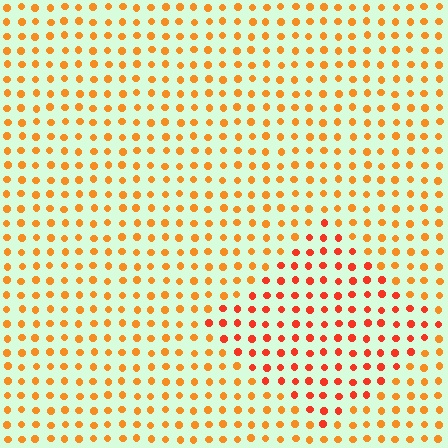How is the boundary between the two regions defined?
The boundary is defined purely by a slight shift in hue (about 25 degrees). Spacing, size, and orientation are identical on both sides.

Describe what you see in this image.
The image is filled with small orange elements in a uniform arrangement. A diamond-shaped region is visible where the elements are tinted to a slightly different hue, forming a subtle color boundary.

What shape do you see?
I see a diamond.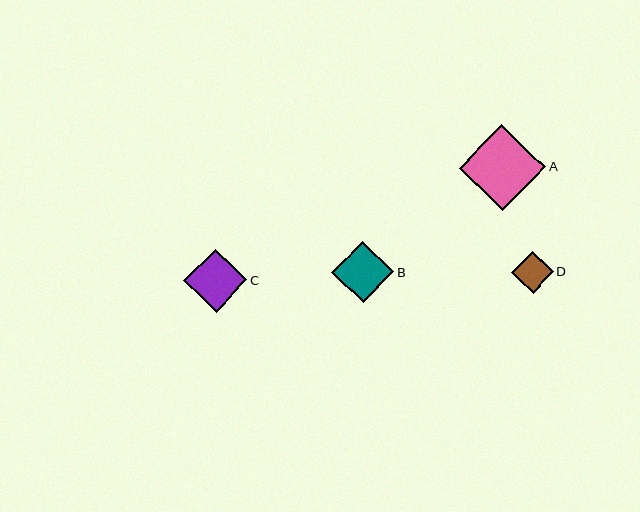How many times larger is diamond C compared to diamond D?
Diamond C is approximately 1.5 times the size of diamond D.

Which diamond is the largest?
Diamond A is the largest with a size of approximately 86 pixels.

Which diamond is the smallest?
Diamond D is the smallest with a size of approximately 42 pixels.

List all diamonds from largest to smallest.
From largest to smallest: A, C, B, D.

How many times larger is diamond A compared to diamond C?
Diamond A is approximately 1.4 times the size of diamond C.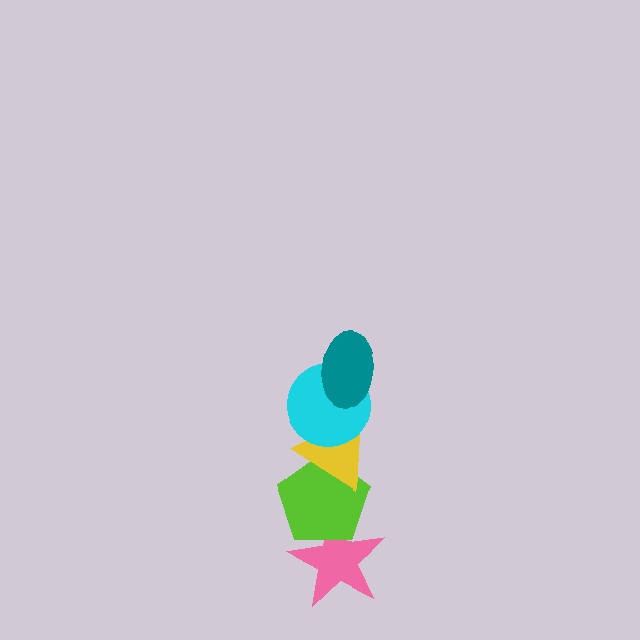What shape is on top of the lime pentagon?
The yellow triangle is on top of the lime pentagon.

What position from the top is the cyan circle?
The cyan circle is 2nd from the top.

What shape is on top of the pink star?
The lime pentagon is on top of the pink star.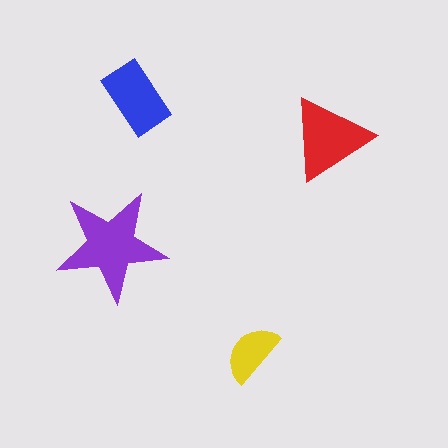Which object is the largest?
The purple star.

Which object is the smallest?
The yellow semicircle.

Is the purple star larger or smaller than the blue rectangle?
Larger.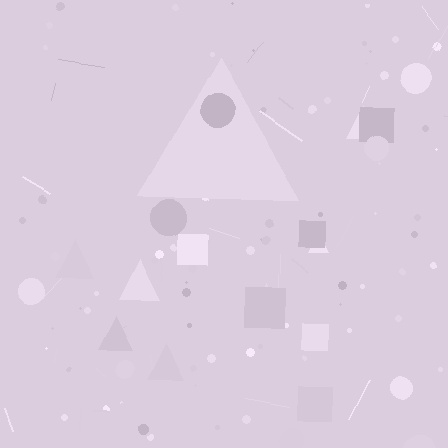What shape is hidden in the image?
A triangle is hidden in the image.